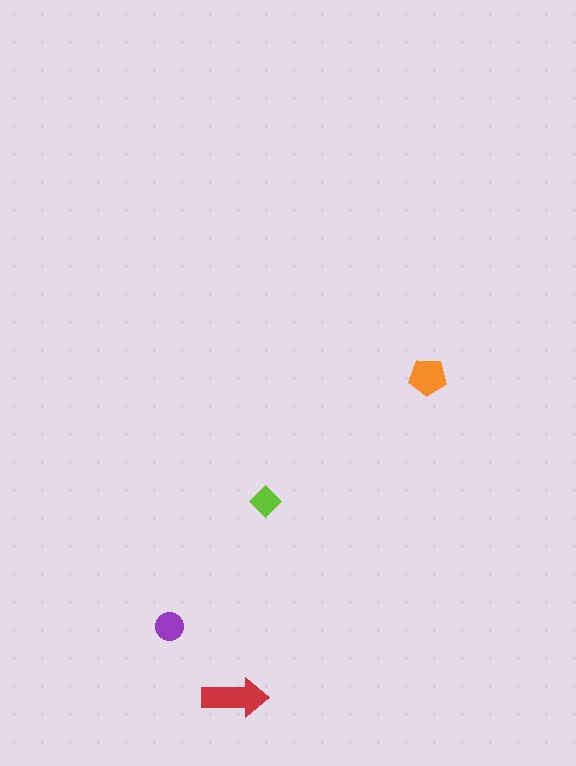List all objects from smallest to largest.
The lime diamond, the purple circle, the orange pentagon, the red arrow.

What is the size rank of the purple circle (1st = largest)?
3rd.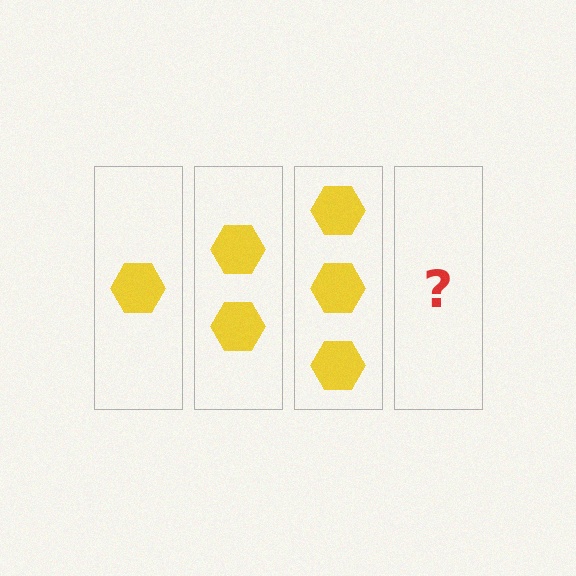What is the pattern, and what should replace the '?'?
The pattern is that each step adds one more hexagon. The '?' should be 4 hexagons.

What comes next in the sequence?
The next element should be 4 hexagons.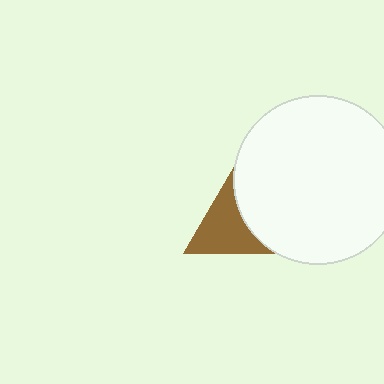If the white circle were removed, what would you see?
You would see the complete brown triangle.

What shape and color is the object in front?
The object in front is a white circle.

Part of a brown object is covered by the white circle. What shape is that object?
It is a triangle.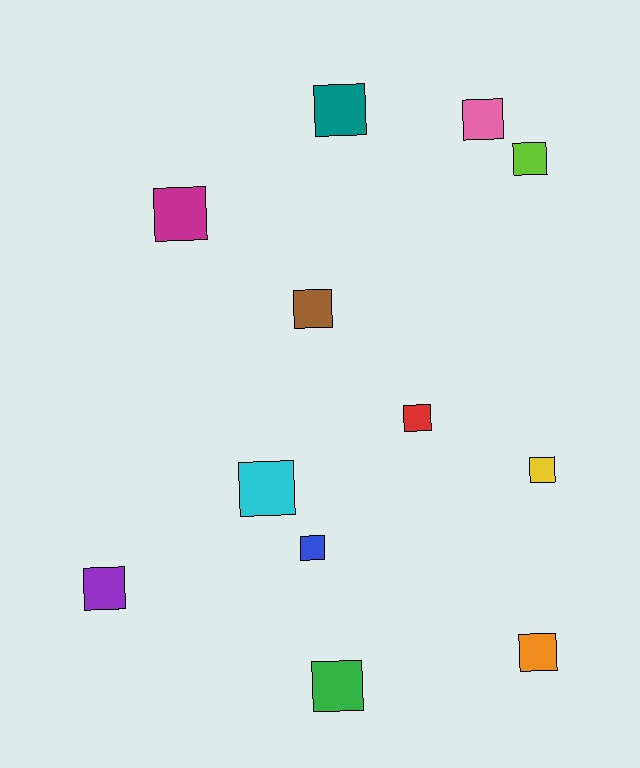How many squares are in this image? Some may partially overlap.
There are 12 squares.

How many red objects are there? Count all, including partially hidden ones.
There is 1 red object.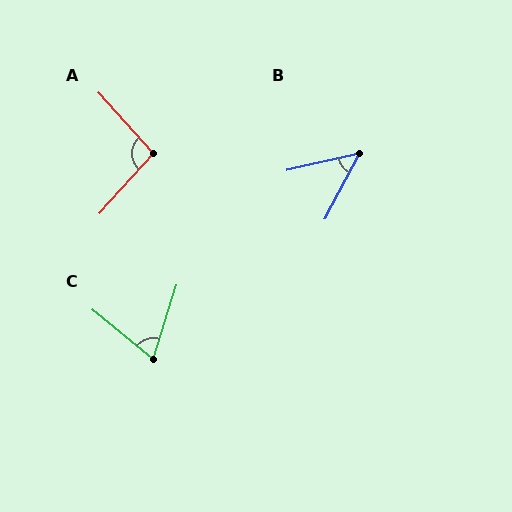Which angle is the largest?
A, at approximately 95 degrees.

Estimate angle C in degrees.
Approximately 68 degrees.